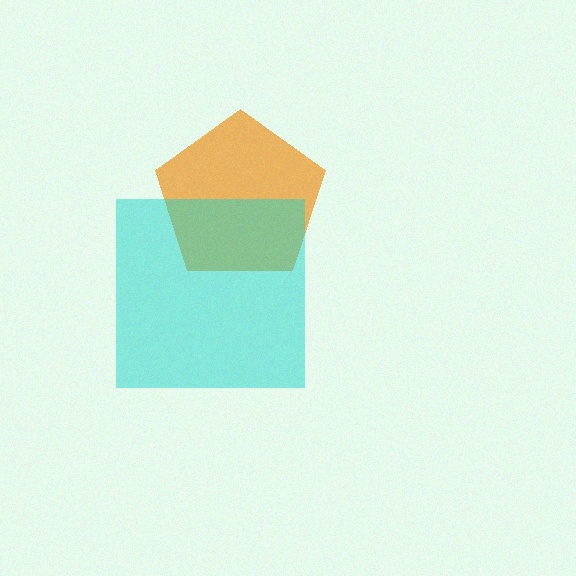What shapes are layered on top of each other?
The layered shapes are: an orange pentagon, a cyan square.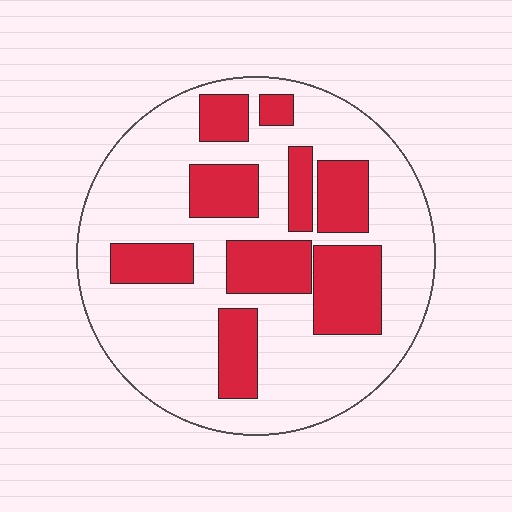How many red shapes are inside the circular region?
9.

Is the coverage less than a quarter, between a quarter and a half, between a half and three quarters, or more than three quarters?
Between a quarter and a half.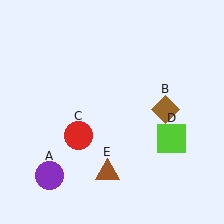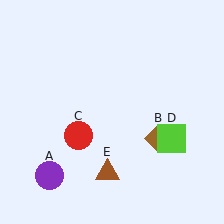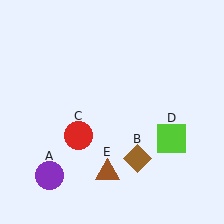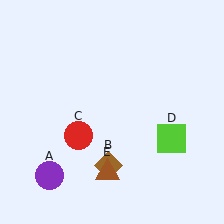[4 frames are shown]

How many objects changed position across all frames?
1 object changed position: brown diamond (object B).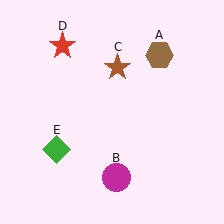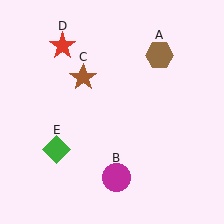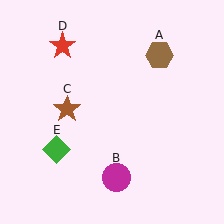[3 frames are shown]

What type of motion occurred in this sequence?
The brown star (object C) rotated counterclockwise around the center of the scene.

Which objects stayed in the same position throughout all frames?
Brown hexagon (object A) and magenta circle (object B) and red star (object D) and green diamond (object E) remained stationary.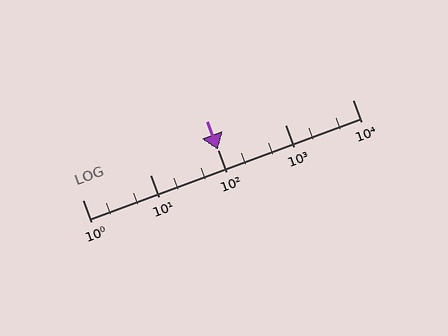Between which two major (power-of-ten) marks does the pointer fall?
The pointer is between 100 and 1000.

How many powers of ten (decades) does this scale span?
The scale spans 4 decades, from 1 to 10000.